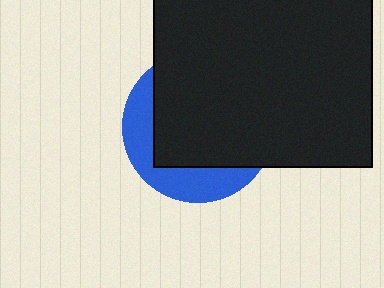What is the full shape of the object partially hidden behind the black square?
The partially hidden object is a blue circle.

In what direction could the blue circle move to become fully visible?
The blue circle could move toward the lower-left. That would shift it out from behind the black square entirely.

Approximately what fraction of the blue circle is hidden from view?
Roughly 69% of the blue circle is hidden behind the black square.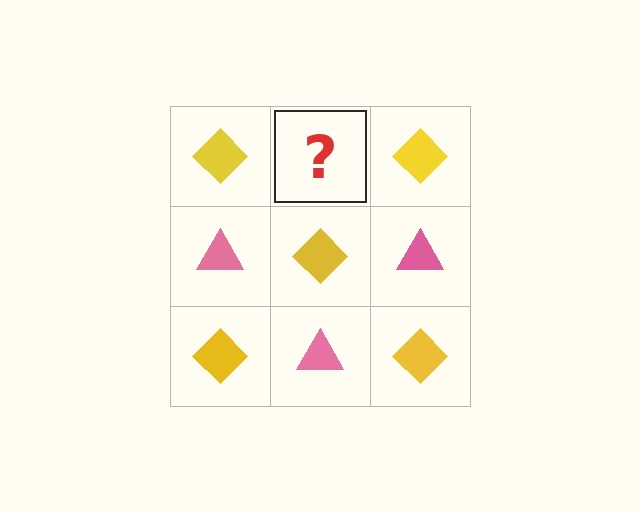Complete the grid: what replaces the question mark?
The question mark should be replaced with a pink triangle.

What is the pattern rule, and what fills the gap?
The rule is that it alternates yellow diamond and pink triangle in a checkerboard pattern. The gap should be filled with a pink triangle.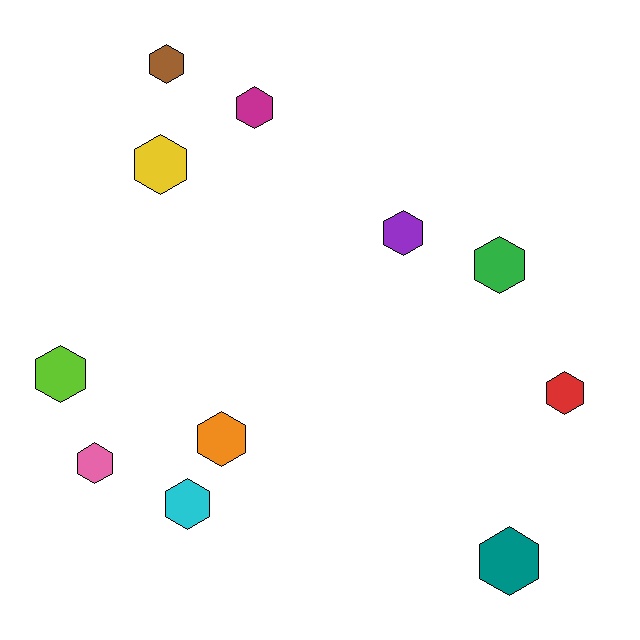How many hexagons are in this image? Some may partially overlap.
There are 11 hexagons.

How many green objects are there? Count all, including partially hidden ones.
There is 1 green object.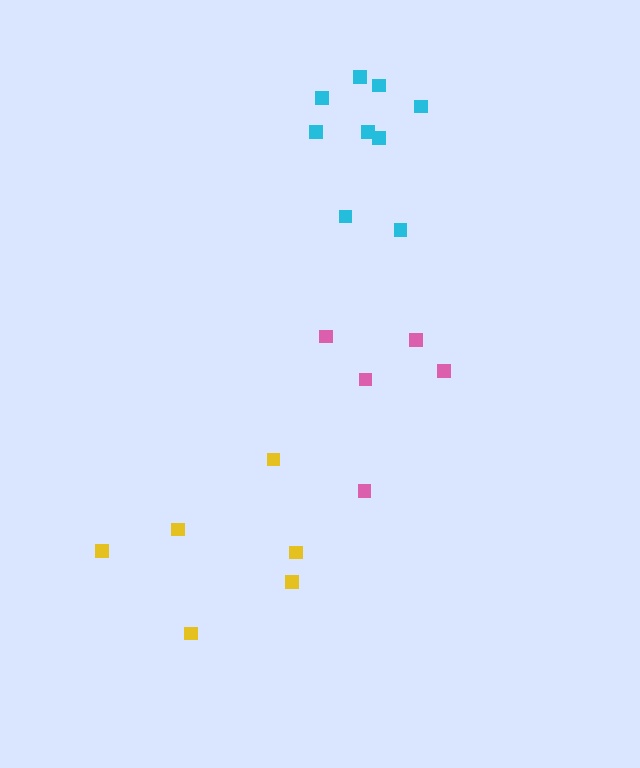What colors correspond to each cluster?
The clusters are colored: cyan, pink, yellow.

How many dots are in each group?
Group 1: 9 dots, Group 2: 5 dots, Group 3: 6 dots (20 total).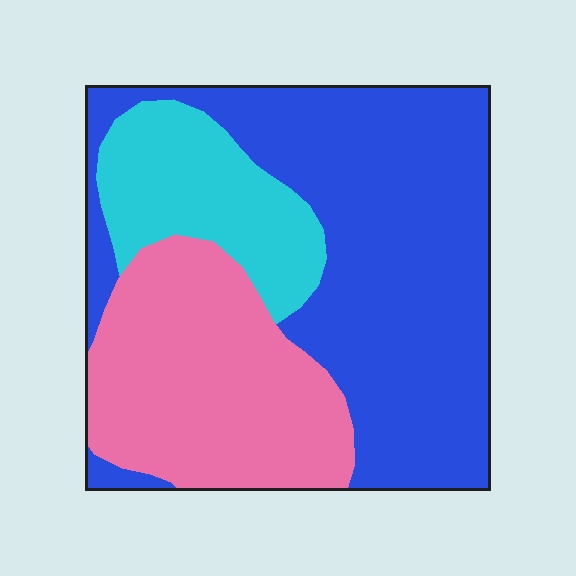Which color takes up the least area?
Cyan, at roughly 15%.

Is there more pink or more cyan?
Pink.